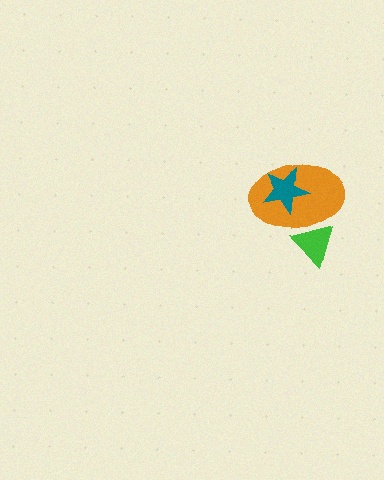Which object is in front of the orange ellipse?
The teal star is in front of the orange ellipse.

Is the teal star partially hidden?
No, no other shape covers it.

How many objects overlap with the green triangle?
1 object overlaps with the green triangle.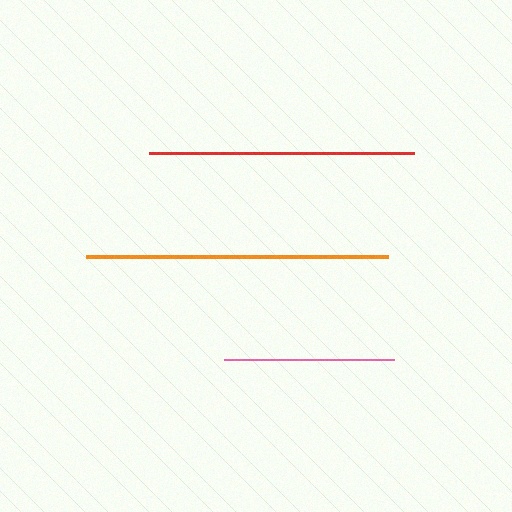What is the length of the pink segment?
The pink segment is approximately 170 pixels long.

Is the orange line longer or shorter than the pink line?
The orange line is longer than the pink line.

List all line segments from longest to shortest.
From longest to shortest: orange, red, pink.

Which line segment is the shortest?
The pink line is the shortest at approximately 170 pixels.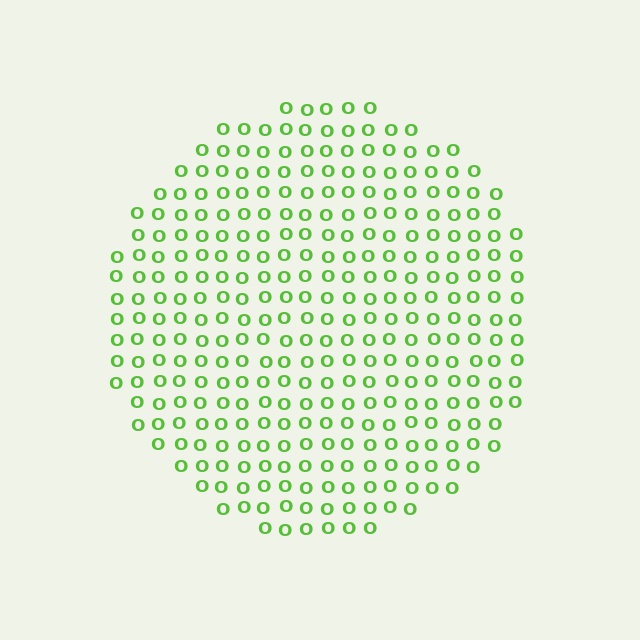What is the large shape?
The large shape is a circle.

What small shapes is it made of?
It is made of small letter O's.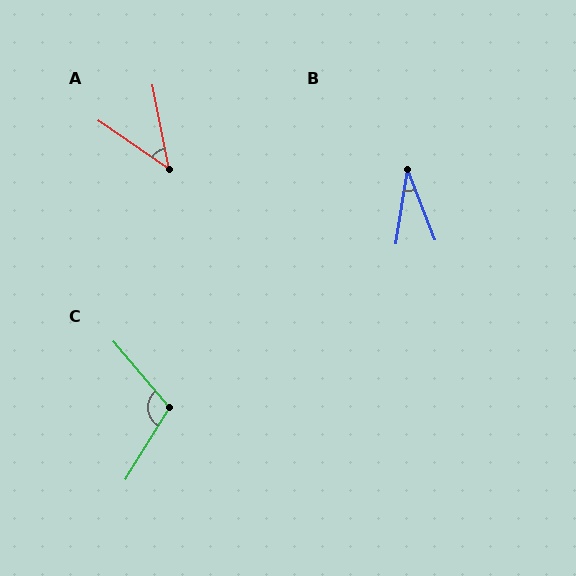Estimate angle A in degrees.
Approximately 45 degrees.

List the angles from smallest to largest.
B (30°), A (45°), C (108°).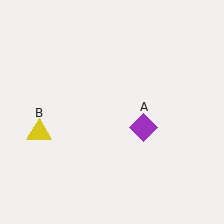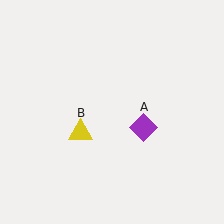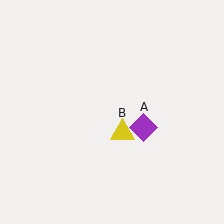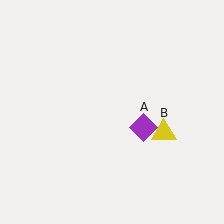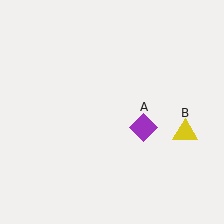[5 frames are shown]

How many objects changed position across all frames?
1 object changed position: yellow triangle (object B).